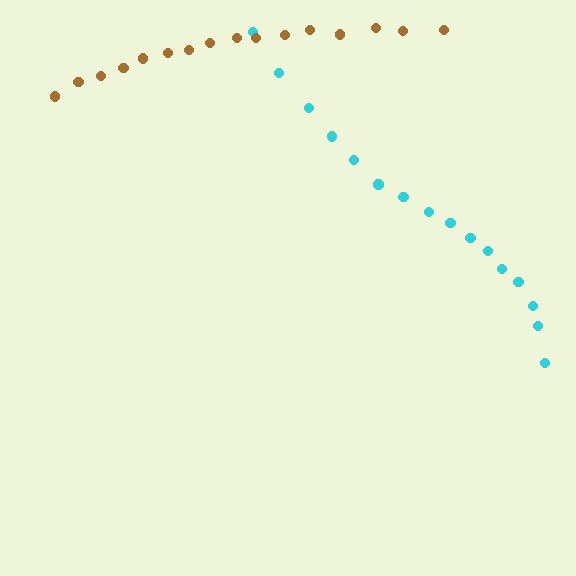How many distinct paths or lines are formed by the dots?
There are 2 distinct paths.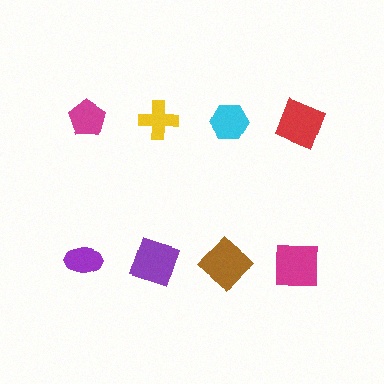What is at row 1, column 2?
A yellow cross.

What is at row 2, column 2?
A purple square.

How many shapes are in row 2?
4 shapes.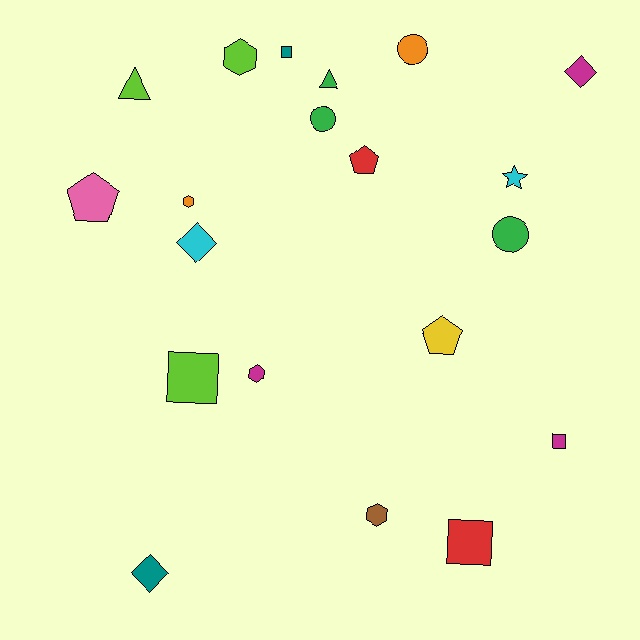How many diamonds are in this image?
There are 3 diamonds.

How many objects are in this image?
There are 20 objects.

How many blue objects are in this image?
There are no blue objects.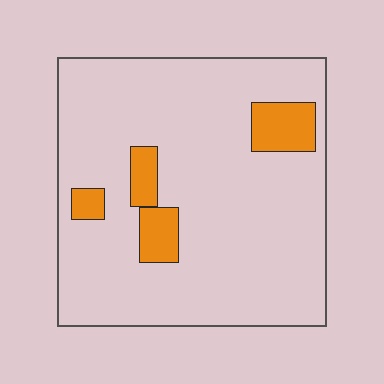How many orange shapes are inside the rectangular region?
4.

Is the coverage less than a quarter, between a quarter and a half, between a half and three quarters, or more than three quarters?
Less than a quarter.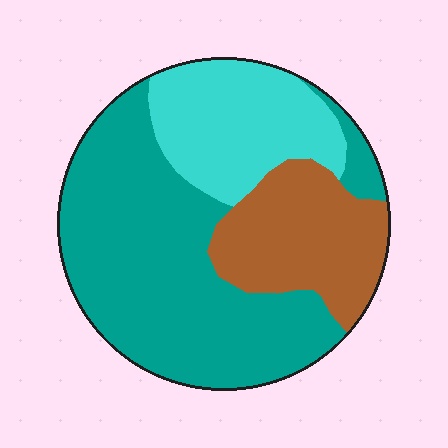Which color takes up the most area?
Teal, at roughly 55%.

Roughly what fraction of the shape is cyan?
Cyan takes up about one quarter (1/4) of the shape.